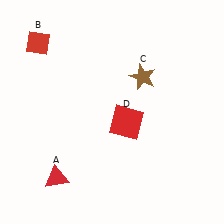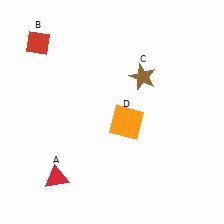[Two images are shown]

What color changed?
The square (D) changed from red in Image 1 to orange in Image 2.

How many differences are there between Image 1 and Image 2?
There is 1 difference between the two images.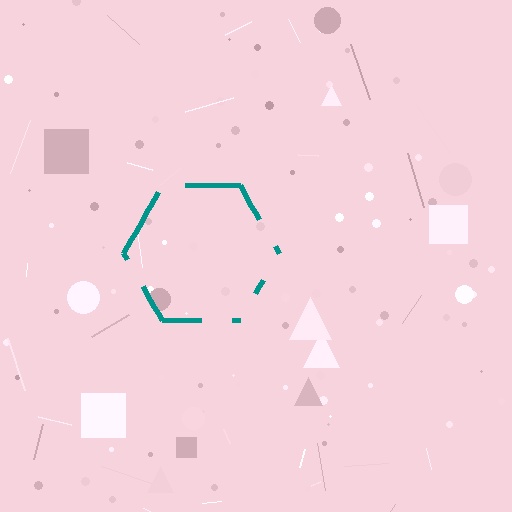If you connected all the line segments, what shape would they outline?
They would outline a hexagon.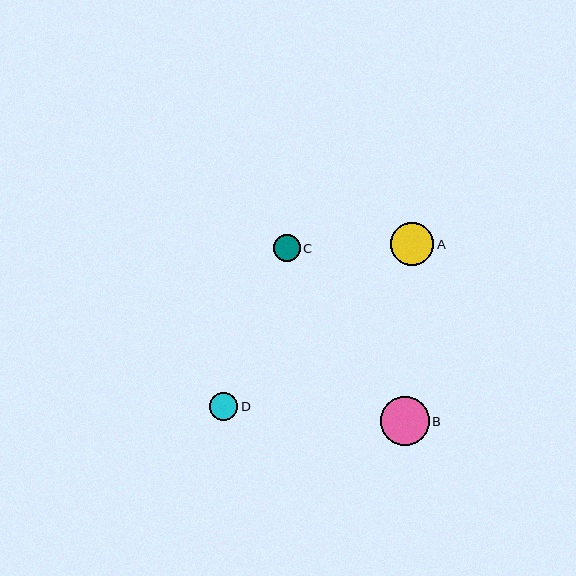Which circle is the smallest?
Circle C is the smallest with a size of approximately 27 pixels.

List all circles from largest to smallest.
From largest to smallest: B, A, D, C.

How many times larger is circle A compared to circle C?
Circle A is approximately 1.6 times the size of circle C.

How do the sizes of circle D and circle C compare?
Circle D and circle C are approximately the same size.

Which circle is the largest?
Circle B is the largest with a size of approximately 49 pixels.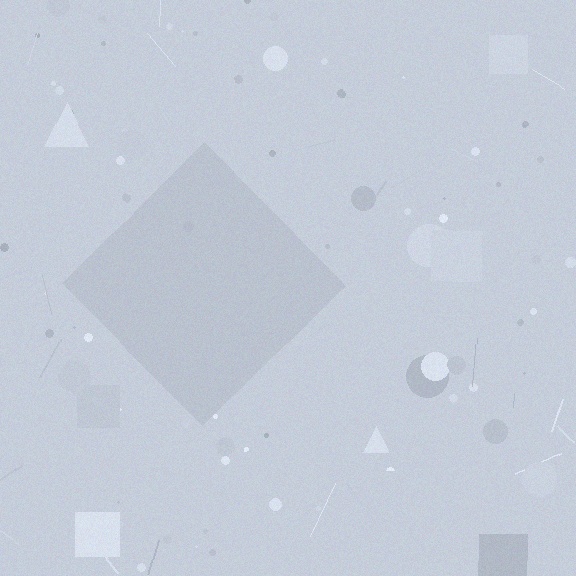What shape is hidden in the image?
A diamond is hidden in the image.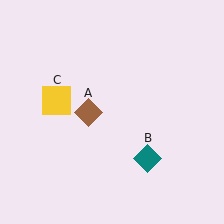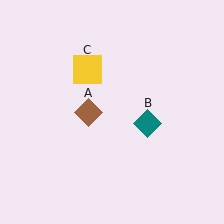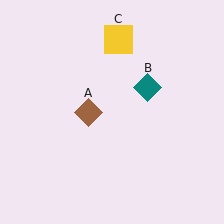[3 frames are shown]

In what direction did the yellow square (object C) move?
The yellow square (object C) moved up and to the right.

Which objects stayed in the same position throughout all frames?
Brown diamond (object A) remained stationary.